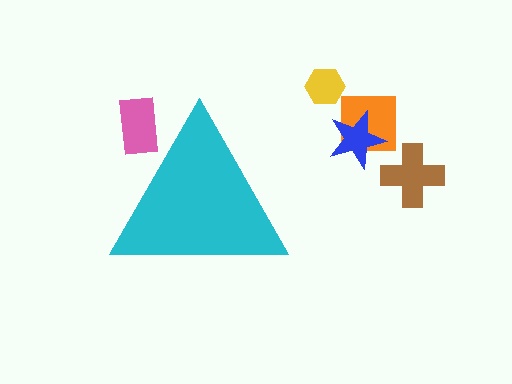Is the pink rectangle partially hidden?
Yes, the pink rectangle is partially hidden behind the cyan triangle.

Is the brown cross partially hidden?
No, the brown cross is fully visible.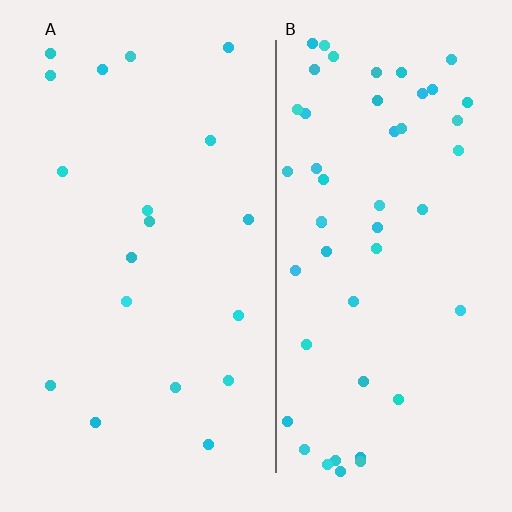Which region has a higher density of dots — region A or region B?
B (the right).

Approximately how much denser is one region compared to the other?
Approximately 2.7× — region B over region A.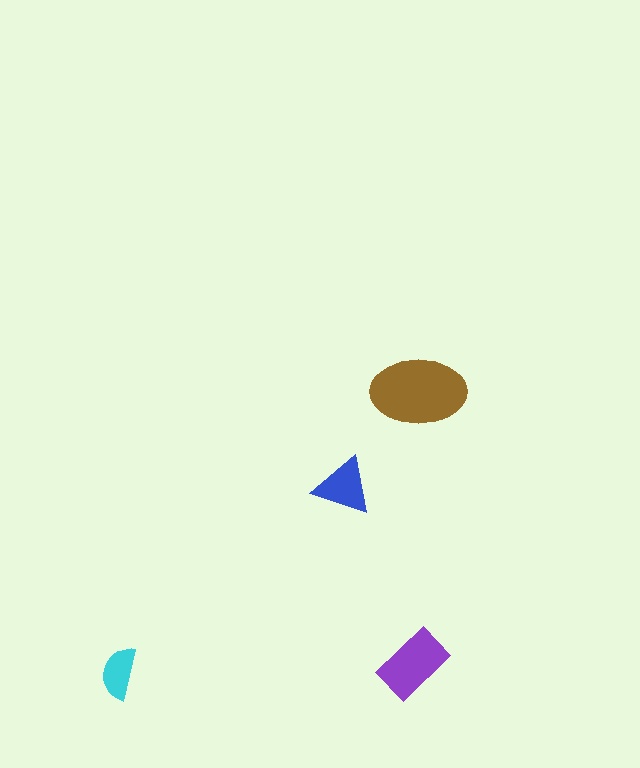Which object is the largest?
The brown ellipse.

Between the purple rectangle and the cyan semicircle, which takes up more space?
The purple rectangle.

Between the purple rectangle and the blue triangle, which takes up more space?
The purple rectangle.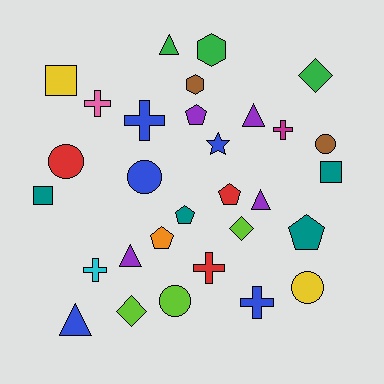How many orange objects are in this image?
There is 1 orange object.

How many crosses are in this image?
There are 6 crosses.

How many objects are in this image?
There are 30 objects.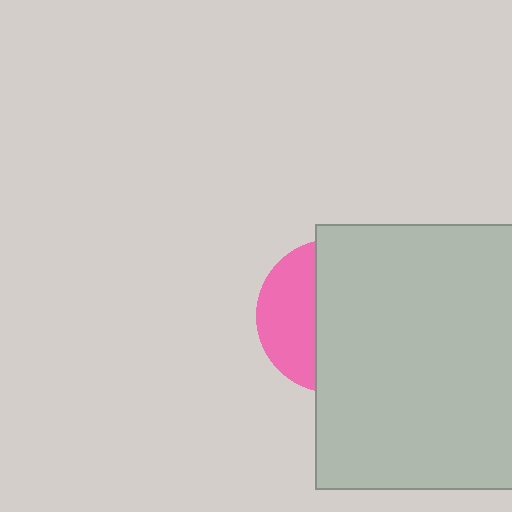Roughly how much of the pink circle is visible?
A small part of it is visible (roughly 36%).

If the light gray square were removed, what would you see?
You would see the complete pink circle.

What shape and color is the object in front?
The object in front is a light gray square.